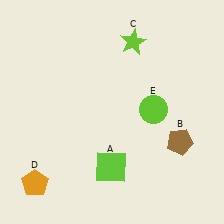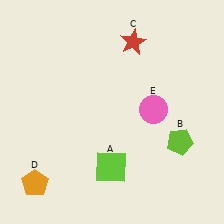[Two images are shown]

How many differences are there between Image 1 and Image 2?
There are 3 differences between the two images.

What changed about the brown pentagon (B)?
In Image 1, B is brown. In Image 2, it changed to lime.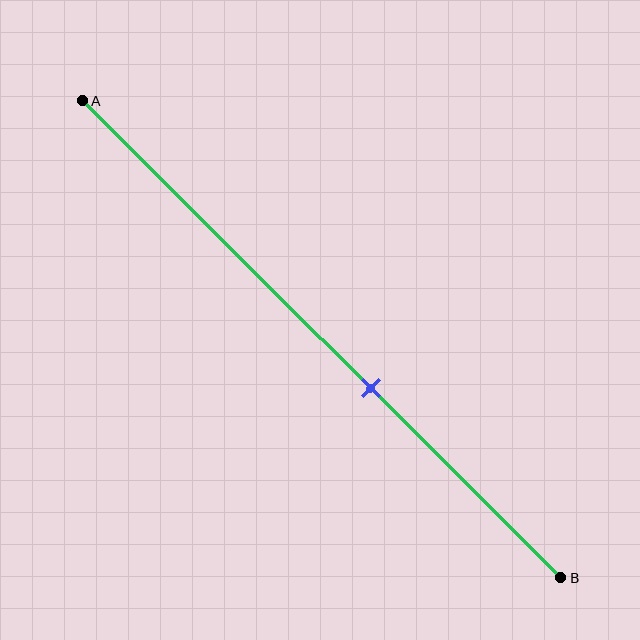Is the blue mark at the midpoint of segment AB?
No, the mark is at about 60% from A, not at the 50% midpoint.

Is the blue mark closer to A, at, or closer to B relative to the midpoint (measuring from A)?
The blue mark is closer to point B than the midpoint of segment AB.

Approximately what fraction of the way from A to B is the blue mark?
The blue mark is approximately 60% of the way from A to B.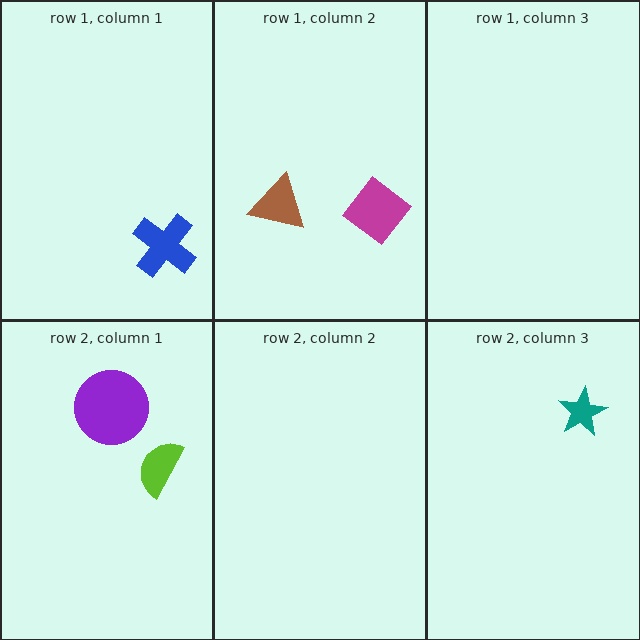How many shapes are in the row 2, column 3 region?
1.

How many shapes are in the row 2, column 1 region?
2.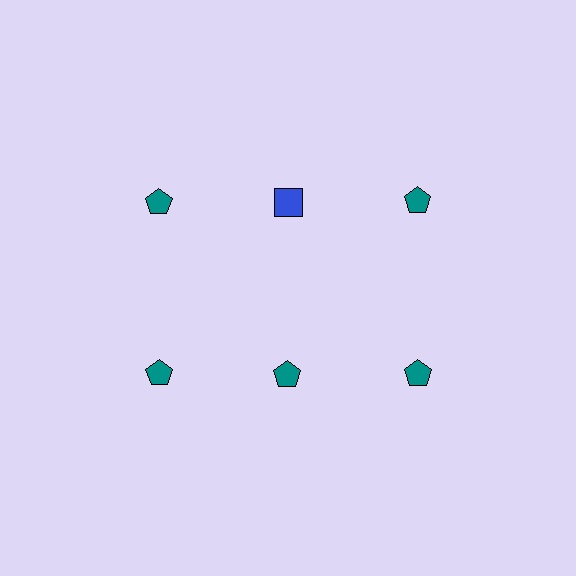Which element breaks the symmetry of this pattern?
The blue square in the top row, second from left column breaks the symmetry. All other shapes are teal pentagons.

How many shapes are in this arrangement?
There are 6 shapes arranged in a grid pattern.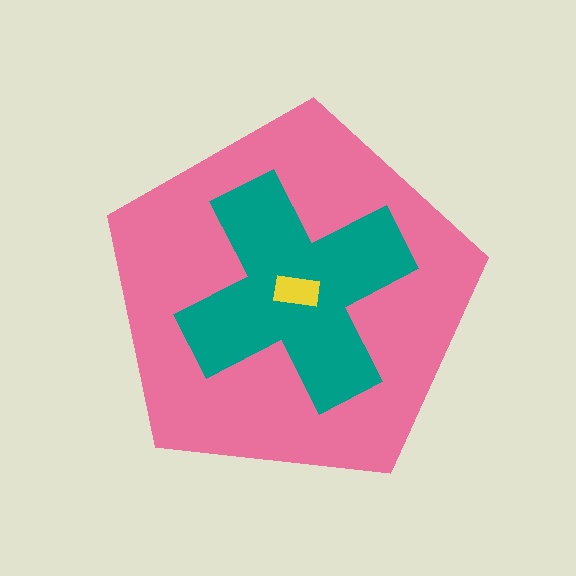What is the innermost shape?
The yellow rectangle.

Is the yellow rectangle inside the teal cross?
Yes.